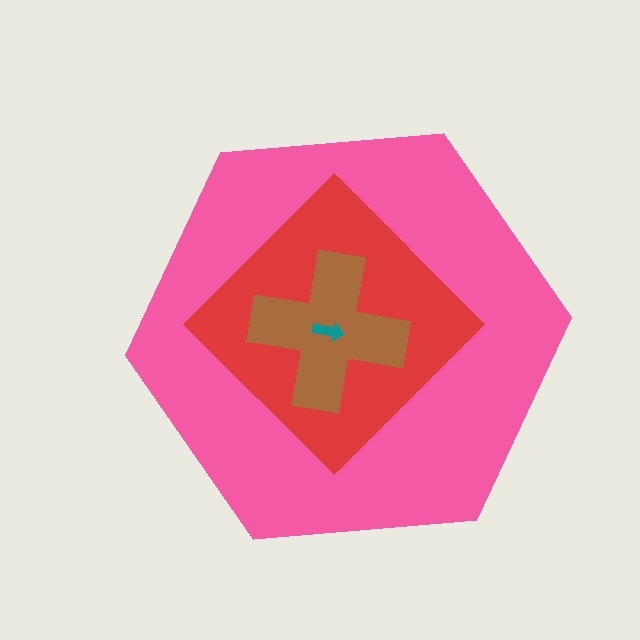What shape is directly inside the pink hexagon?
The red diamond.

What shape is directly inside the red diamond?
The brown cross.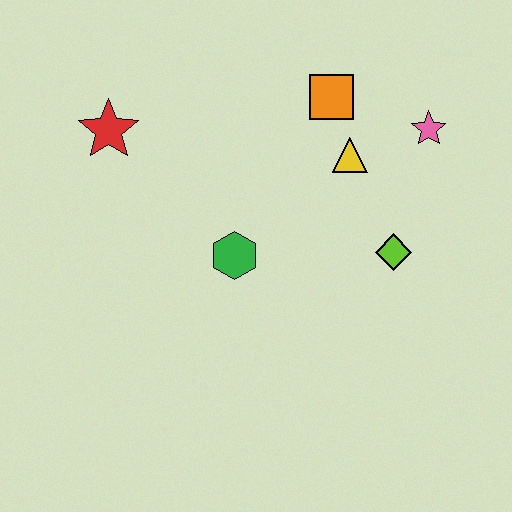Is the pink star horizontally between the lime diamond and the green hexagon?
No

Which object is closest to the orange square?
The yellow triangle is closest to the orange square.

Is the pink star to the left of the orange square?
No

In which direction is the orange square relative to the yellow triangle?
The orange square is above the yellow triangle.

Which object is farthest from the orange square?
The red star is farthest from the orange square.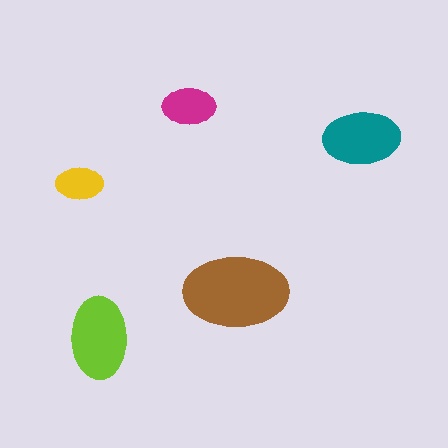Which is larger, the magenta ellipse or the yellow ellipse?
The magenta one.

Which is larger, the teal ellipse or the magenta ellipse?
The teal one.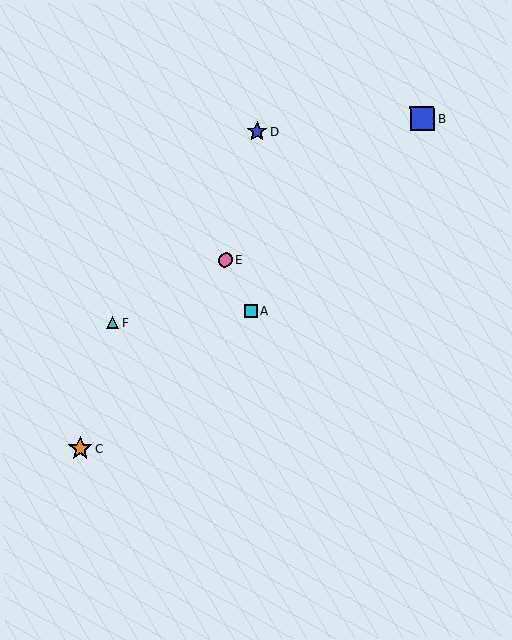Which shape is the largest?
The blue square (labeled B) is the largest.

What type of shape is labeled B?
Shape B is a blue square.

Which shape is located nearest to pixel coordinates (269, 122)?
The blue star (labeled D) at (257, 131) is nearest to that location.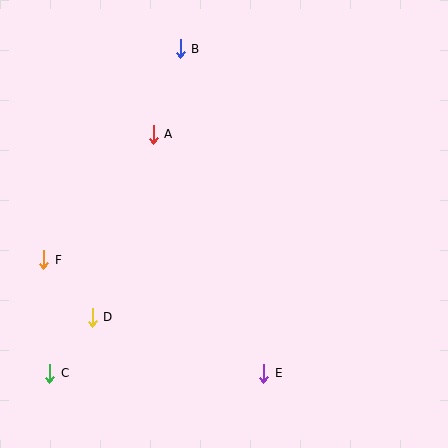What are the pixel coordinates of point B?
Point B is at (180, 49).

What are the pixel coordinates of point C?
Point C is at (50, 373).